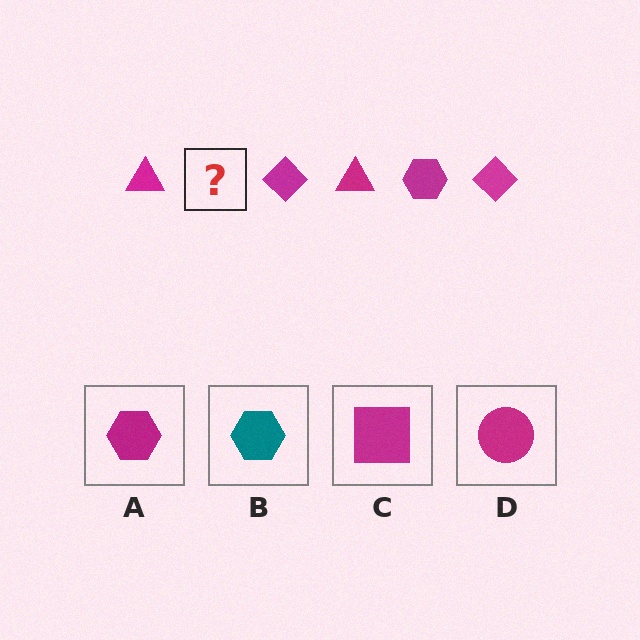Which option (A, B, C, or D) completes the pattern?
A.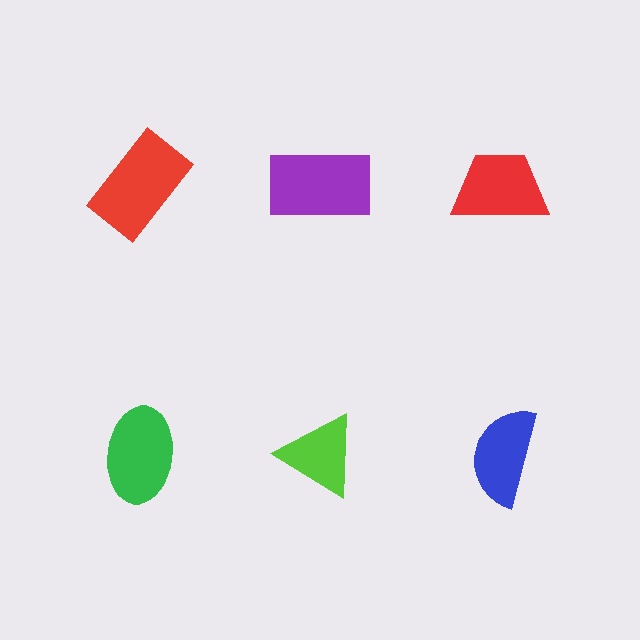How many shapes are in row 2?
3 shapes.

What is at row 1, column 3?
A red trapezoid.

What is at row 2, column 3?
A blue semicircle.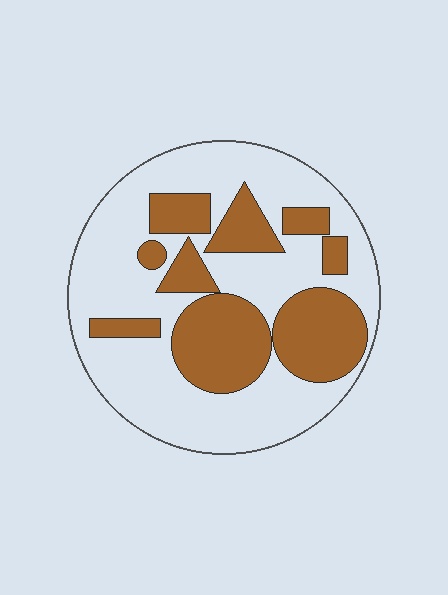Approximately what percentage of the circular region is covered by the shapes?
Approximately 35%.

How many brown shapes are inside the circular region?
9.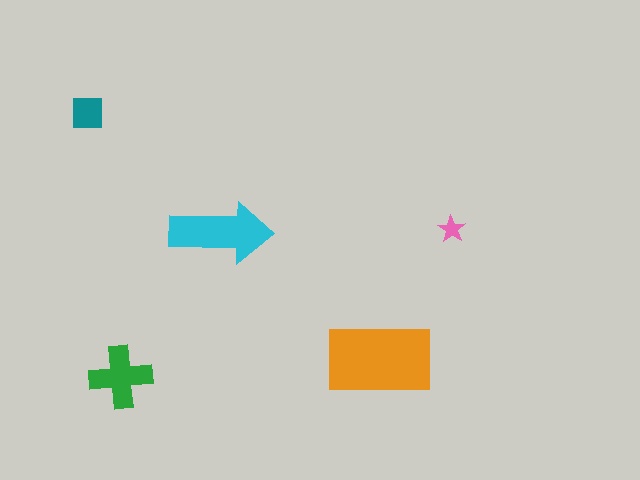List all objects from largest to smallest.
The orange rectangle, the cyan arrow, the green cross, the teal square, the pink star.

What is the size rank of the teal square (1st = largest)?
4th.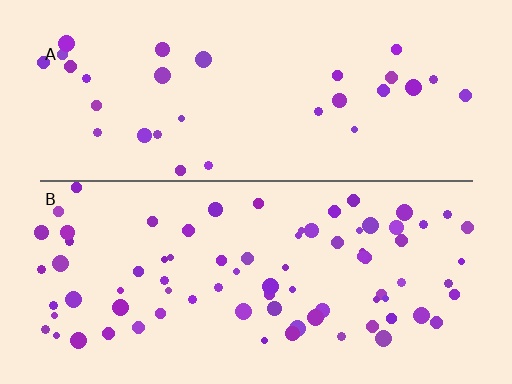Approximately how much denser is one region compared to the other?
Approximately 2.5× — region B over region A.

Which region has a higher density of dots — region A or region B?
B (the bottom).